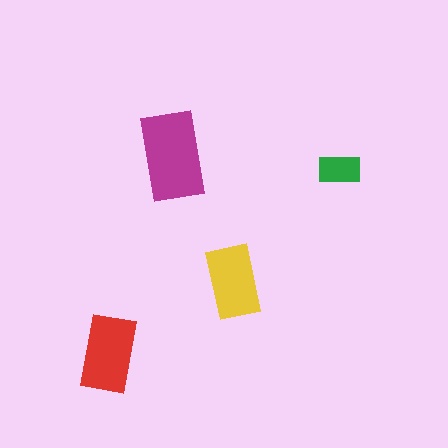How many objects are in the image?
There are 4 objects in the image.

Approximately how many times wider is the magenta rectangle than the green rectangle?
About 2 times wider.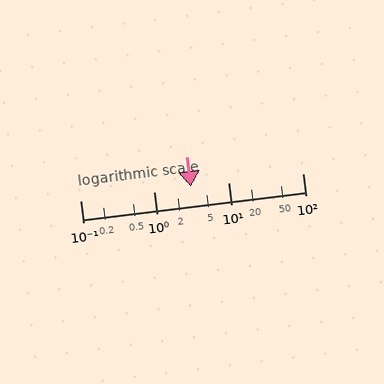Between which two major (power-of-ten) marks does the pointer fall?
The pointer is between 1 and 10.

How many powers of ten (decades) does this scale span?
The scale spans 3 decades, from 0.1 to 100.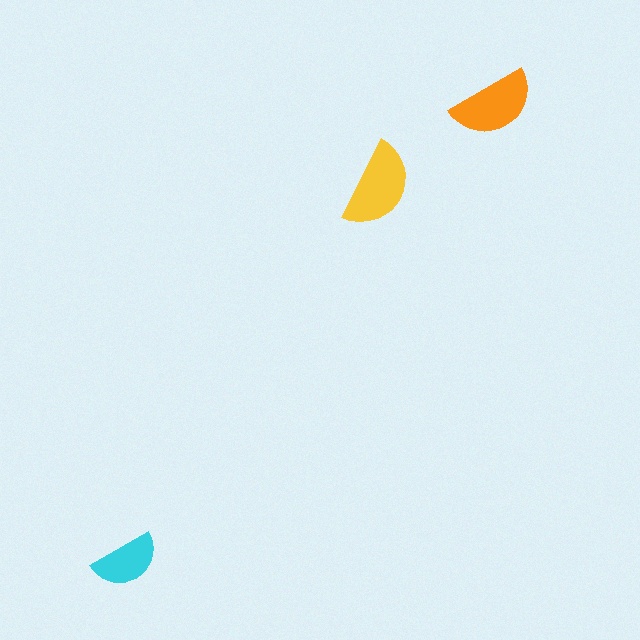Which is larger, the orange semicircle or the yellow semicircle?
The yellow one.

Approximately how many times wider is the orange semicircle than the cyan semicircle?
About 1.5 times wider.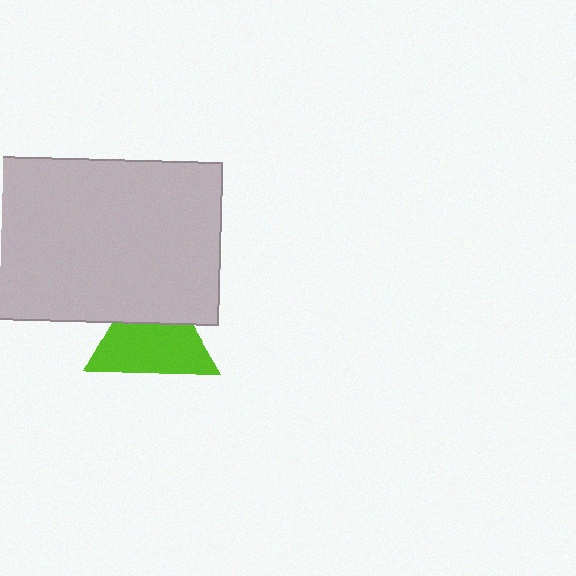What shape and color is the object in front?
The object in front is a light gray rectangle.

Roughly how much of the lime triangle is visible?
Most of it is visible (roughly 66%).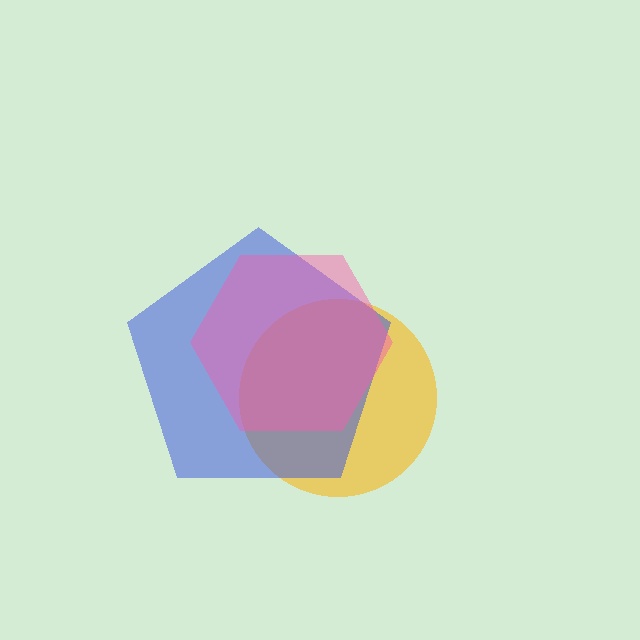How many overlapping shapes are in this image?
There are 3 overlapping shapes in the image.